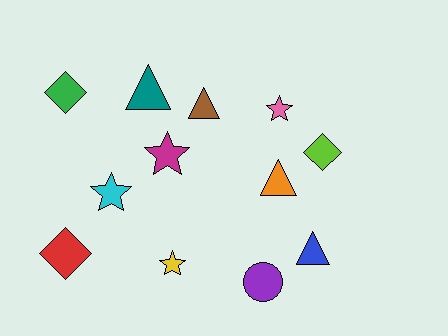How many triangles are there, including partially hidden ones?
There are 4 triangles.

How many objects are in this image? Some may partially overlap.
There are 12 objects.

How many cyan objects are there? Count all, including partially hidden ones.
There is 1 cyan object.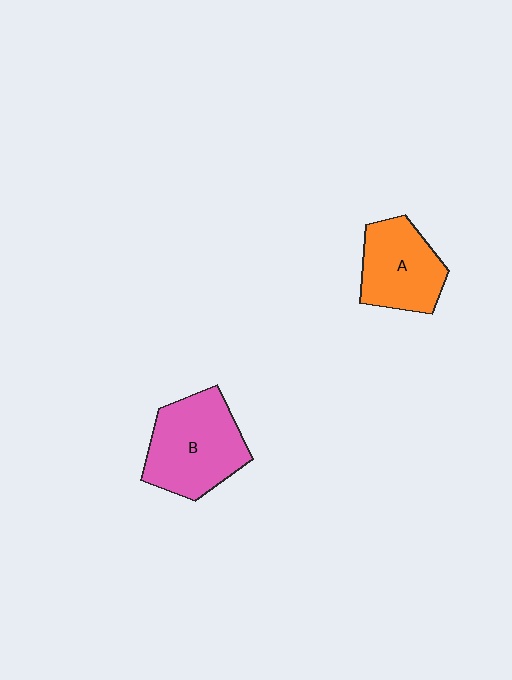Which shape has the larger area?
Shape B (pink).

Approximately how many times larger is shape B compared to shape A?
Approximately 1.3 times.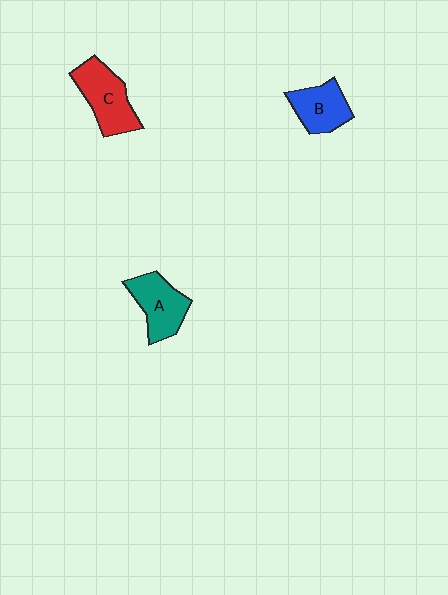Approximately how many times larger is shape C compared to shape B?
Approximately 1.3 times.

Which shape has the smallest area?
Shape B (blue).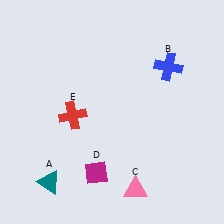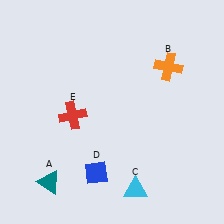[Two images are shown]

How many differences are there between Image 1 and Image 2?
There are 3 differences between the two images.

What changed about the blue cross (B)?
In Image 1, B is blue. In Image 2, it changed to orange.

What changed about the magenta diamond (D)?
In Image 1, D is magenta. In Image 2, it changed to blue.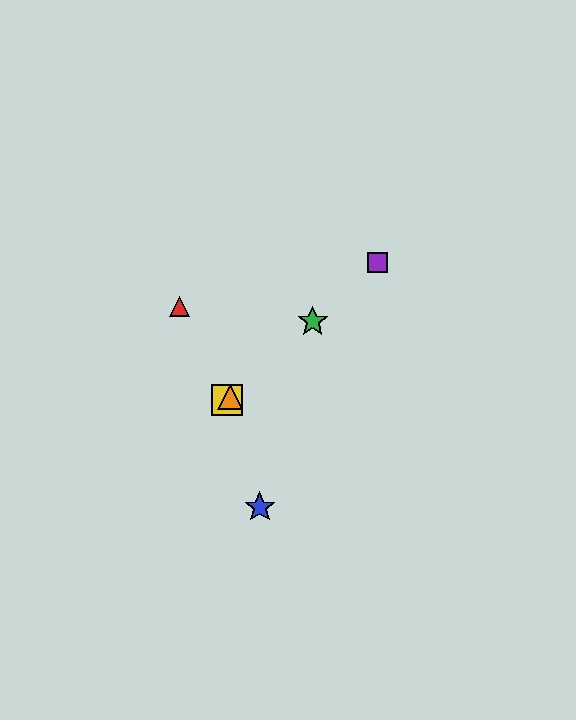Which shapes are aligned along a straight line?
The green star, the yellow square, the purple square, the orange triangle are aligned along a straight line.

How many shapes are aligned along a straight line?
4 shapes (the green star, the yellow square, the purple square, the orange triangle) are aligned along a straight line.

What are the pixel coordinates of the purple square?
The purple square is at (377, 263).